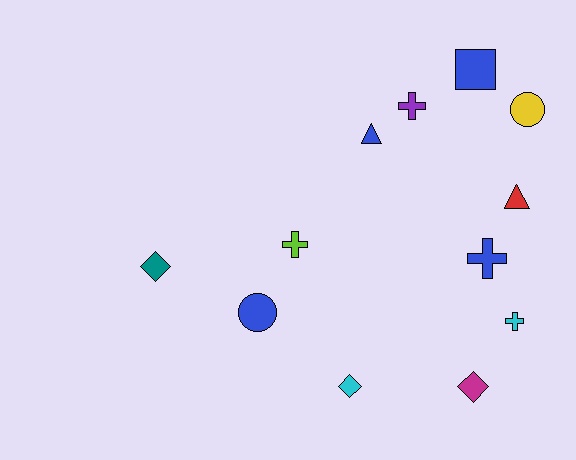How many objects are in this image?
There are 12 objects.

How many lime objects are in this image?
There is 1 lime object.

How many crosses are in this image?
There are 4 crosses.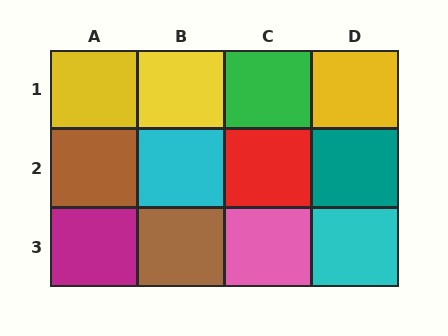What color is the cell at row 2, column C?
Red.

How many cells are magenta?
1 cell is magenta.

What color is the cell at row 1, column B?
Yellow.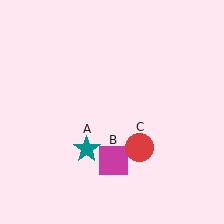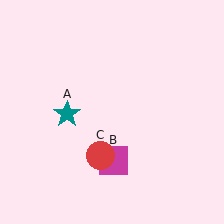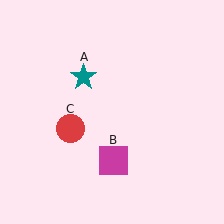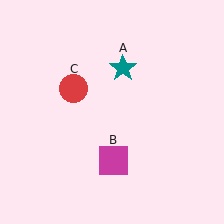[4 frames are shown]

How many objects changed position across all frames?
2 objects changed position: teal star (object A), red circle (object C).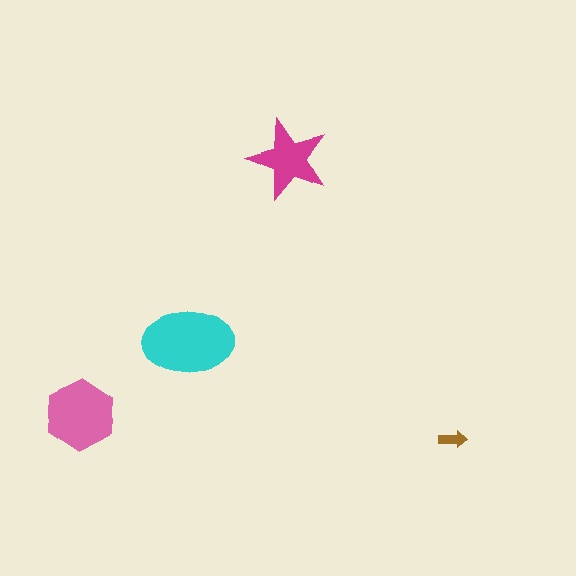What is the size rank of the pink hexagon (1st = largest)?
2nd.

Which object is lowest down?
The brown arrow is bottommost.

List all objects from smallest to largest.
The brown arrow, the magenta star, the pink hexagon, the cyan ellipse.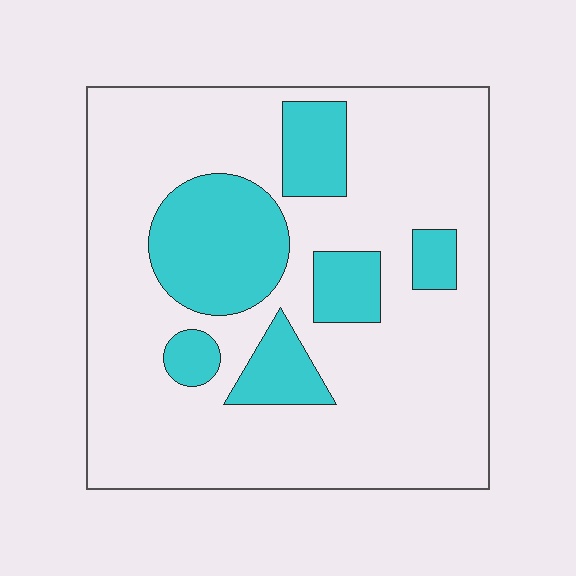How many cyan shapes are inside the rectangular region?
6.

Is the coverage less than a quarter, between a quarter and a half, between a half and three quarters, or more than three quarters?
Less than a quarter.